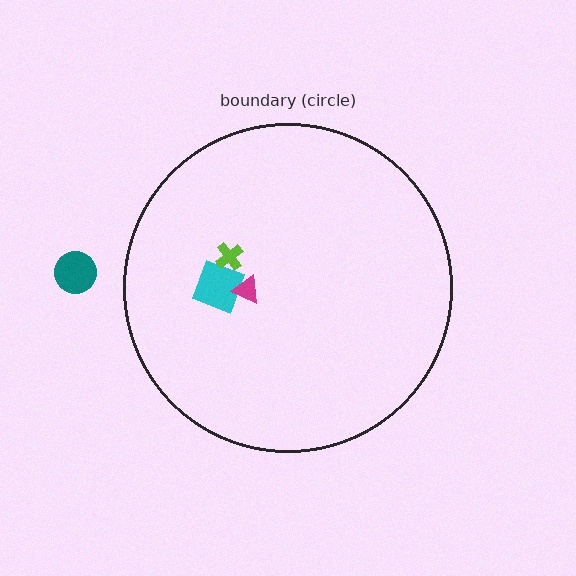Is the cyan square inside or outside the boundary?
Inside.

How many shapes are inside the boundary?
3 inside, 1 outside.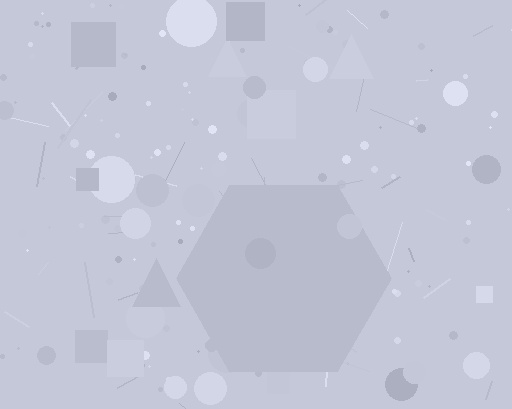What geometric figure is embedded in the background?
A hexagon is embedded in the background.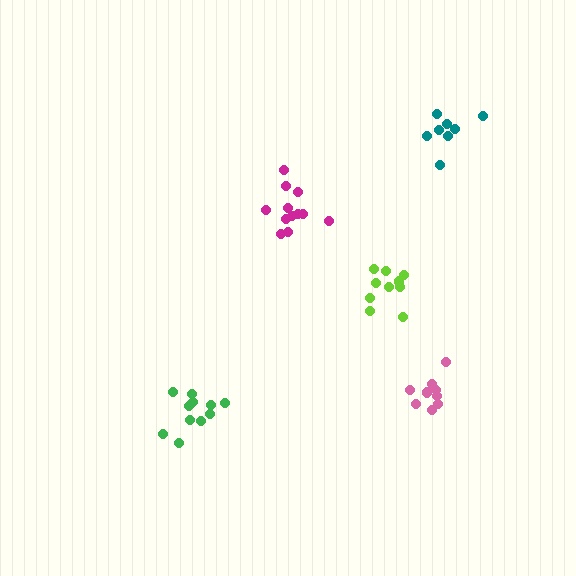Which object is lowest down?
The green cluster is bottommost.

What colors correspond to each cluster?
The clusters are colored: lime, teal, magenta, pink, green.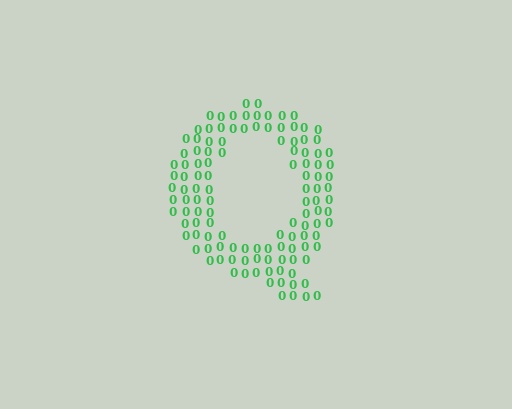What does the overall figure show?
The overall figure shows the letter Q.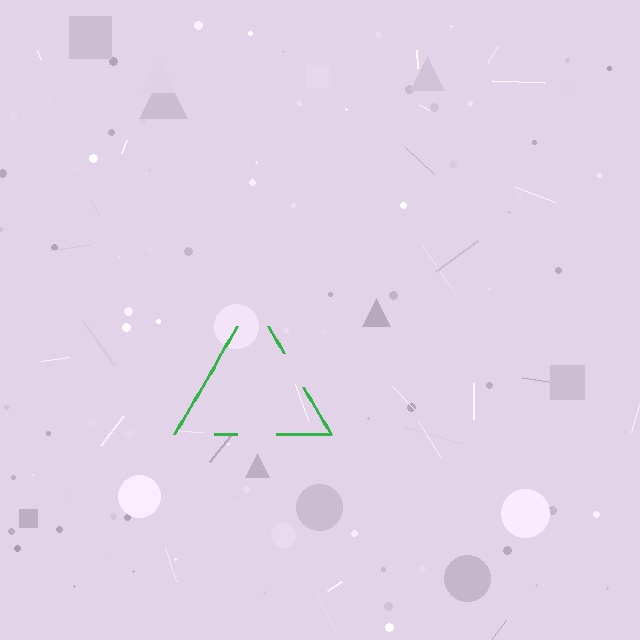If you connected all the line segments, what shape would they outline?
They would outline a triangle.